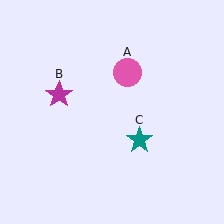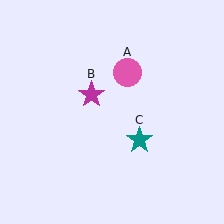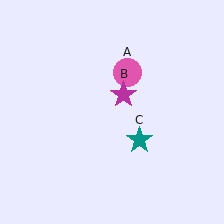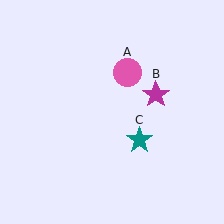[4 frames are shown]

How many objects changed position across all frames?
1 object changed position: magenta star (object B).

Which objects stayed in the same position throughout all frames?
Pink circle (object A) and teal star (object C) remained stationary.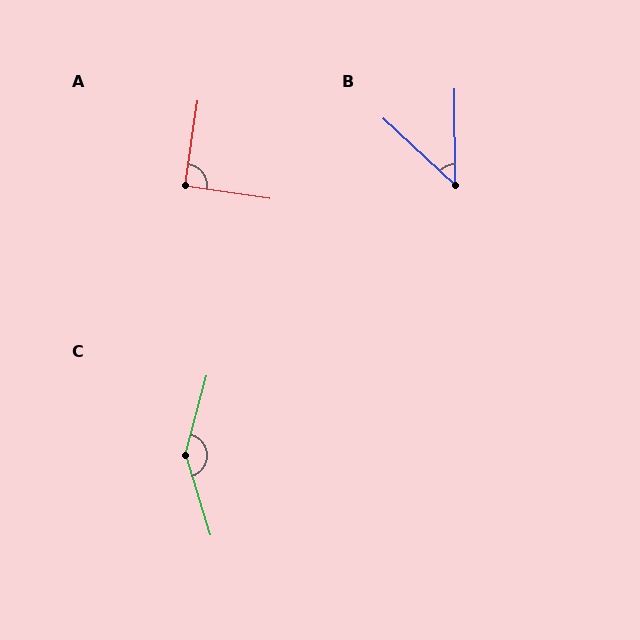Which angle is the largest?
C, at approximately 148 degrees.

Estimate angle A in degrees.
Approximately 90 degrees.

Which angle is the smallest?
B, at approximately 47 degrees.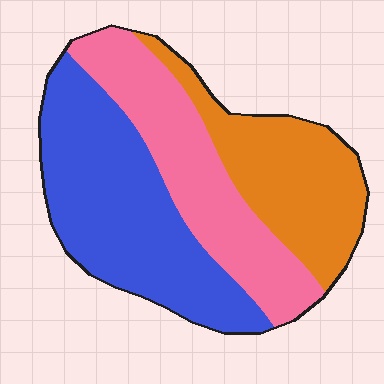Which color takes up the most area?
Blue, at roughly 40%.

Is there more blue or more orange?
Blue.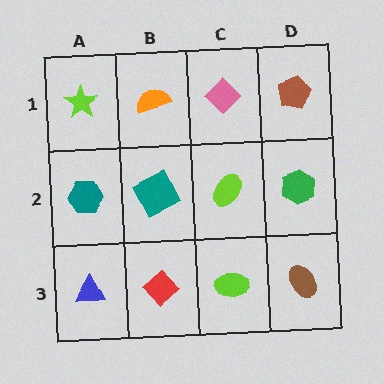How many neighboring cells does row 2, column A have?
3.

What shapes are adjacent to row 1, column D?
A green hexagon (row 2, column D), a pink diamond (row 1, column C).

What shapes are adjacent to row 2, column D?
A brown pentagon (row 1, column D), a brown ellipse (row 3, column D), a lime ellipse (row 2, column C).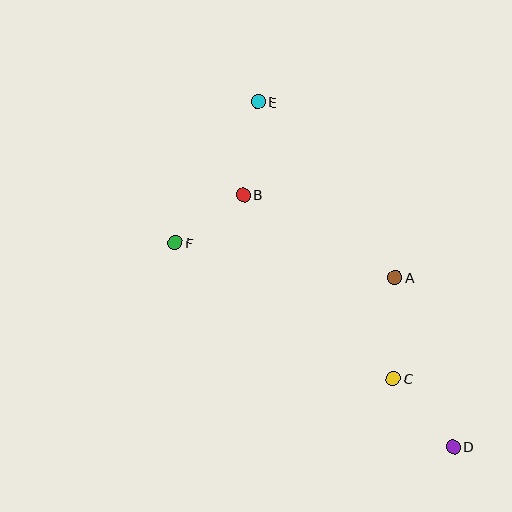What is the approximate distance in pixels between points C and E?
The distance between C and E is approximately 308 pixels.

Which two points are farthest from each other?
Points D and E are farthest from each other.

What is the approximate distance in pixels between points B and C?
The distance between B and C is approximately 237 pixels.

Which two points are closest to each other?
Points B and F are closest to each other.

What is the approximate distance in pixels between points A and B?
The distance between A and B is approximately 173 pixels.